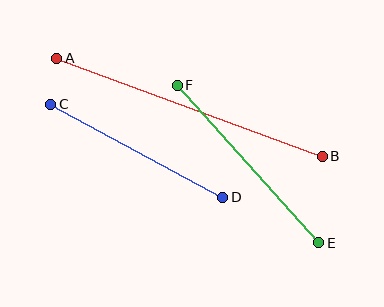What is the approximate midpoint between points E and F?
The midpoint is at approximately (248, 164) pixels.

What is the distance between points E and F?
The distance is approximately 212 pixels.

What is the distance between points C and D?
The distance is approximately 196 pixels.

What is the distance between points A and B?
The distance is approximately 283 pixels.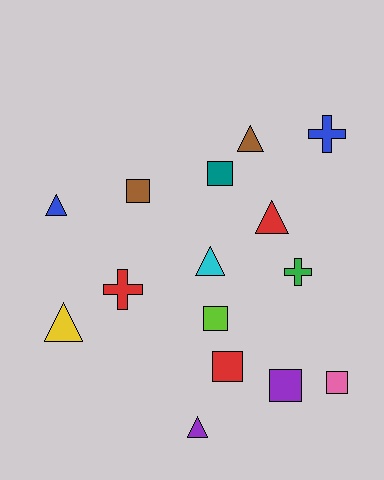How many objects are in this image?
There are 15 objects.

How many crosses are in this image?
There are 3 crosses.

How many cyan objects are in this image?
There is 1 cyan object.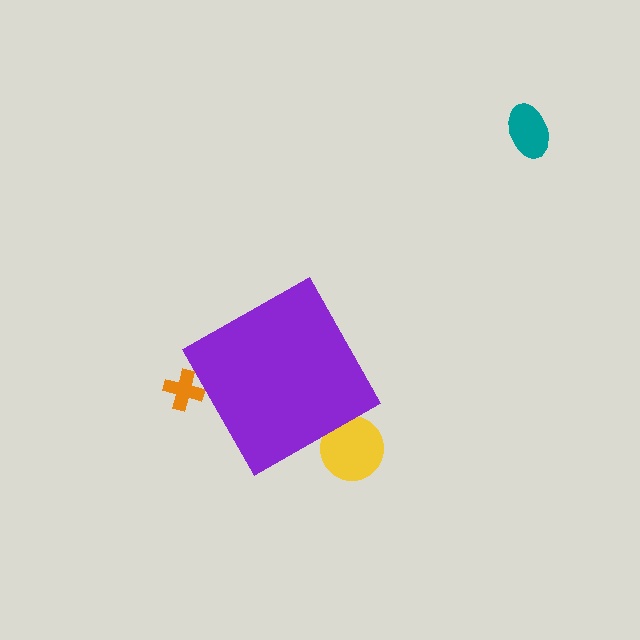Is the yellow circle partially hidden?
Yes, the yellow circle is partially hidden behind the purple diamond.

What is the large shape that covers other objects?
A purple diamond.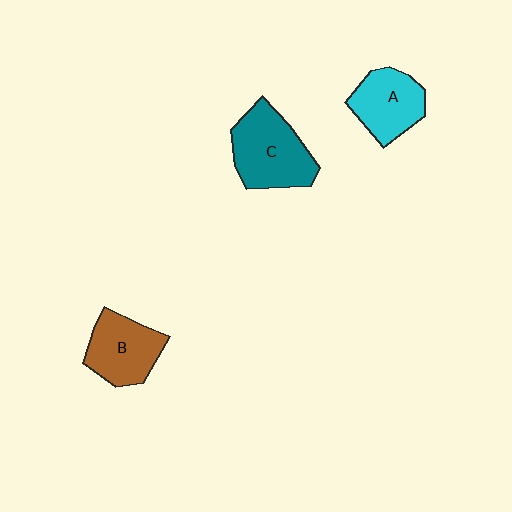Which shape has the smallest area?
Shape A (cyan).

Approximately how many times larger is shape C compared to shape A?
Approximately 1.3 times.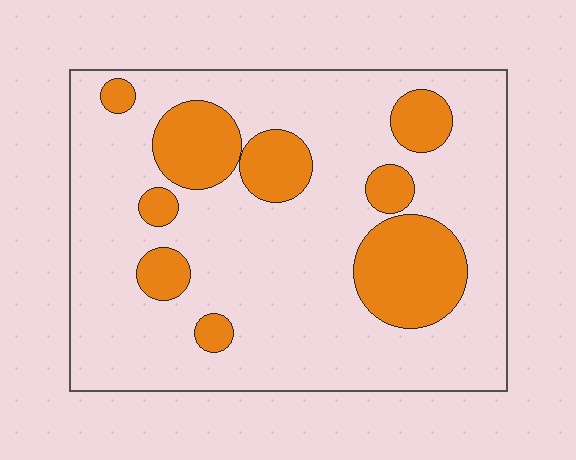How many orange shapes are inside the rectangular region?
9.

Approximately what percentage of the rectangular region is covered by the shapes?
Approximately 25%.